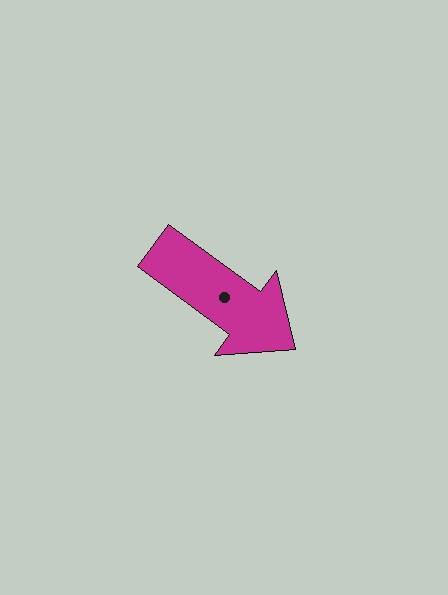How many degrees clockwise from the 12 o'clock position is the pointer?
Approximately 126 degrees.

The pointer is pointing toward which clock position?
Roughly 4 o'clock.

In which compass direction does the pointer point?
Southeast.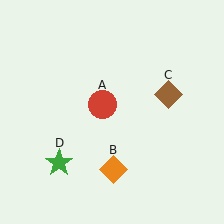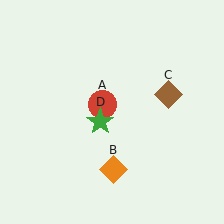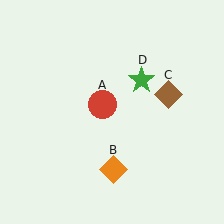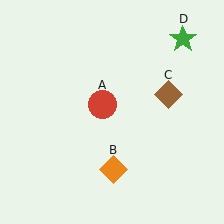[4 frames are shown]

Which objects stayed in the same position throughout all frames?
Red circle (object A) and orange diamond (object B) and brown diamond (object C) remained stationary.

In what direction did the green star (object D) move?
The green star (object D) moved up and to the right.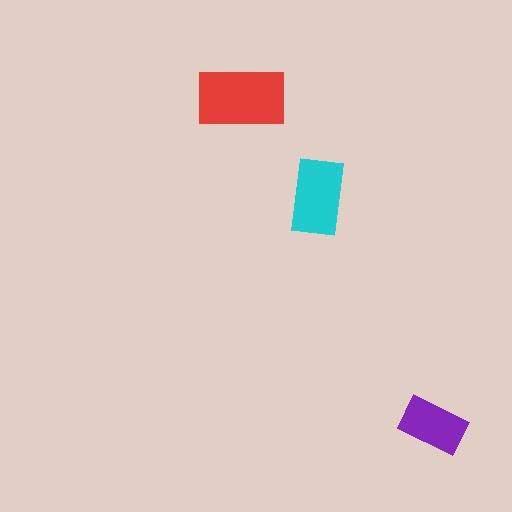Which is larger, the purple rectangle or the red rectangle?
The red one.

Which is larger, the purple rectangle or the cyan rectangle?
The cyan one.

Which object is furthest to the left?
The red rectangle is leftmost.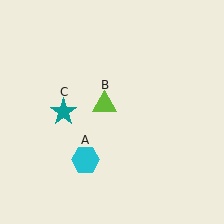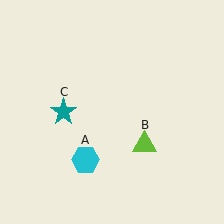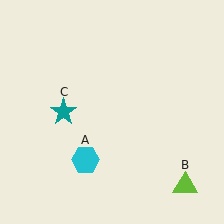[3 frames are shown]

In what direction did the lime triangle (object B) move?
The lime triangle (object B) moved down and to the right.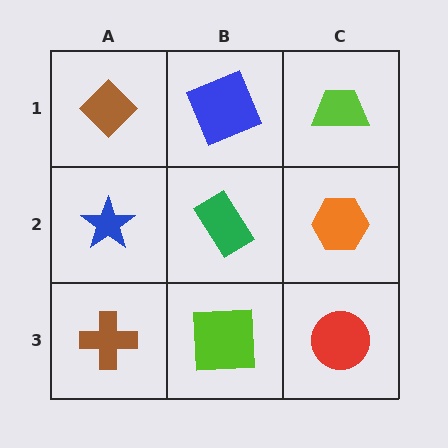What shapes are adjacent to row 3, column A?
A blue star (row 2, column A), a lime square (row 3, column B).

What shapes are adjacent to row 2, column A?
A brown diamond (row 1, column A), a brown cross (row 3, column A), a green rectangle (row 2, column B).